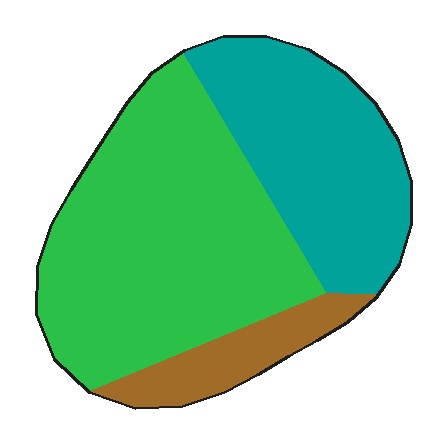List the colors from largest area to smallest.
From largest to smallest: green, teal, brown.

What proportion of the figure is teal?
Teal covers around 35% of the figure.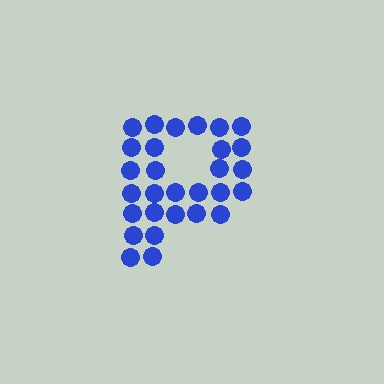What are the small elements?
The small elements are circles.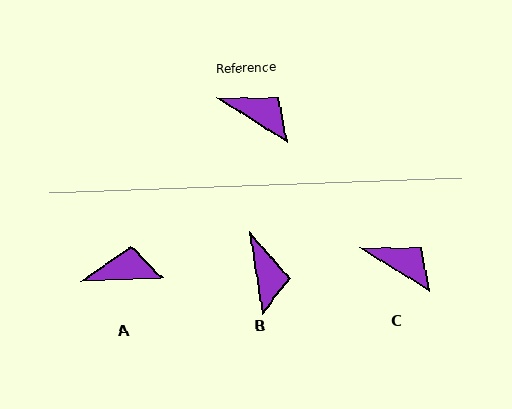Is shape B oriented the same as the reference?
No, it is off by about 49 degrees.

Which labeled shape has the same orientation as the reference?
C.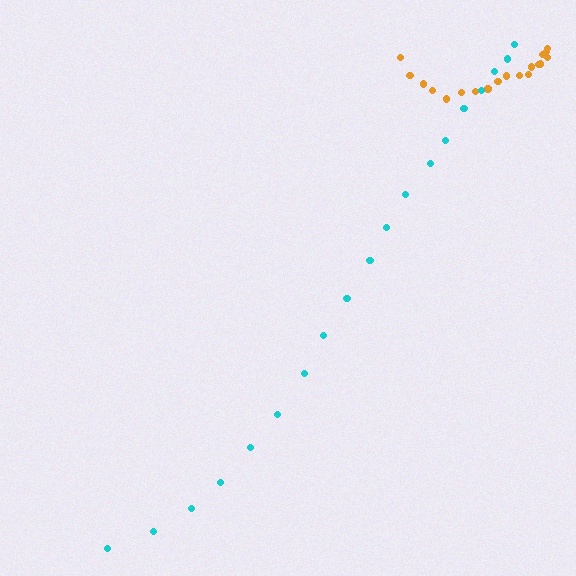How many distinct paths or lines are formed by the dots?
There are 2 distinct paths.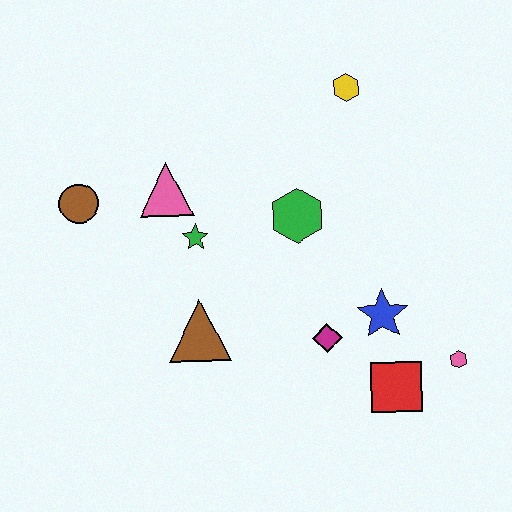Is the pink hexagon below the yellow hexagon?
Yes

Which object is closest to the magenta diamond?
The blue star is closest to the magenta diamond.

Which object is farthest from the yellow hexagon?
The red square is farthest from the yellow hexagon.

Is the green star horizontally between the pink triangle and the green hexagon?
Yes